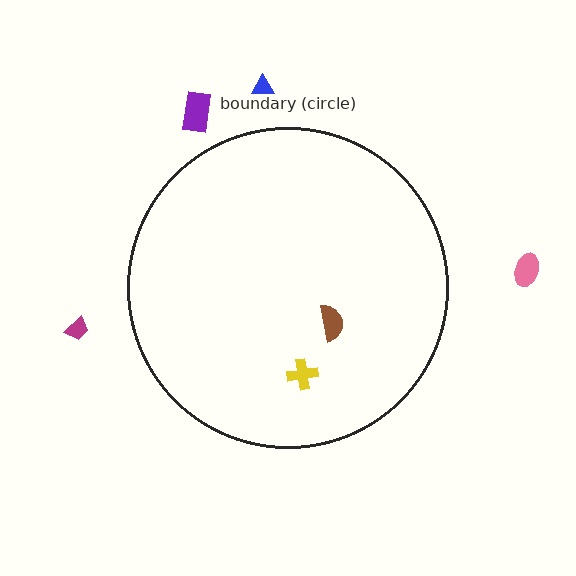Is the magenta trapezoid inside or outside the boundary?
Outside.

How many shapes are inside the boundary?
2 inside, 4 outside.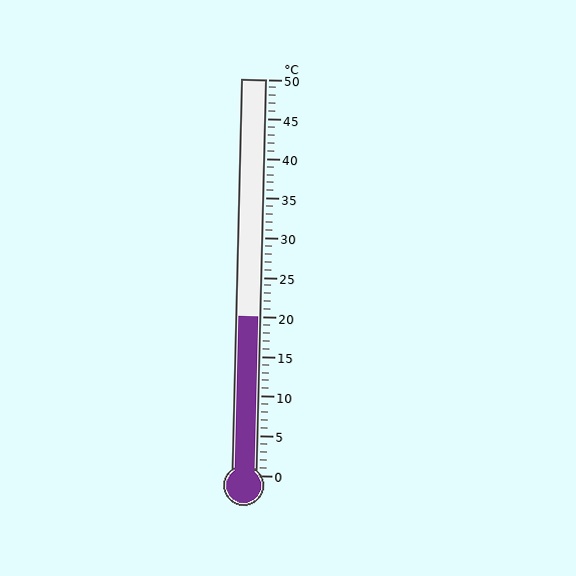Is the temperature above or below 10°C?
The temperature is above 10°C.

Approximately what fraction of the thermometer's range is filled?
The thermometer is filled to approximately 40% of its range.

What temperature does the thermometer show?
The thermometer shows approximately 20°C.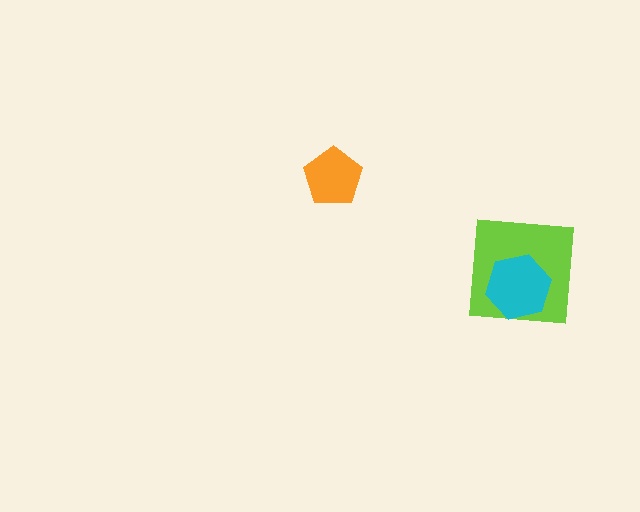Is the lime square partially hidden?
Yes, it is partially covered by another shape.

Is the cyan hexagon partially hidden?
No, no other shape covers it.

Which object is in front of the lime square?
The cyan hexagon is in front of the lime square.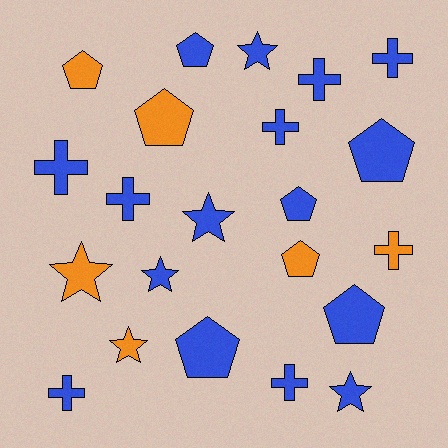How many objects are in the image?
There are 22 objects.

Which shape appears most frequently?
Pentagon, with 8 objects.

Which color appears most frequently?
Blue, with 16 objects.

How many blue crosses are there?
There are 7 blue crosses.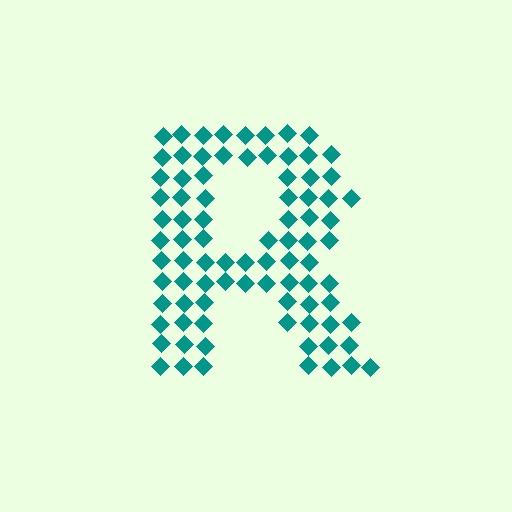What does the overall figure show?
The overall figure shows the letter R.